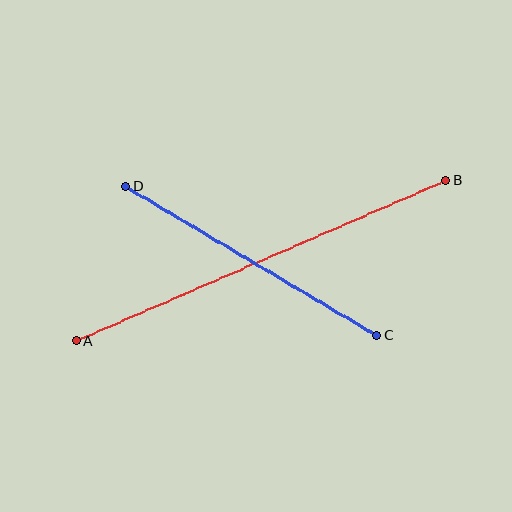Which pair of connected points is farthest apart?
Points A and B are farthest apart.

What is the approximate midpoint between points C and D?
The midpoint is at approximately (251, 261) pixels.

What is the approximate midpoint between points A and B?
The midpoint is at approximately (261, 261) pixels.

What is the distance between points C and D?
The distance is approximately 292 pixels.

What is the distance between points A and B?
The distance is approximately 403 pixels.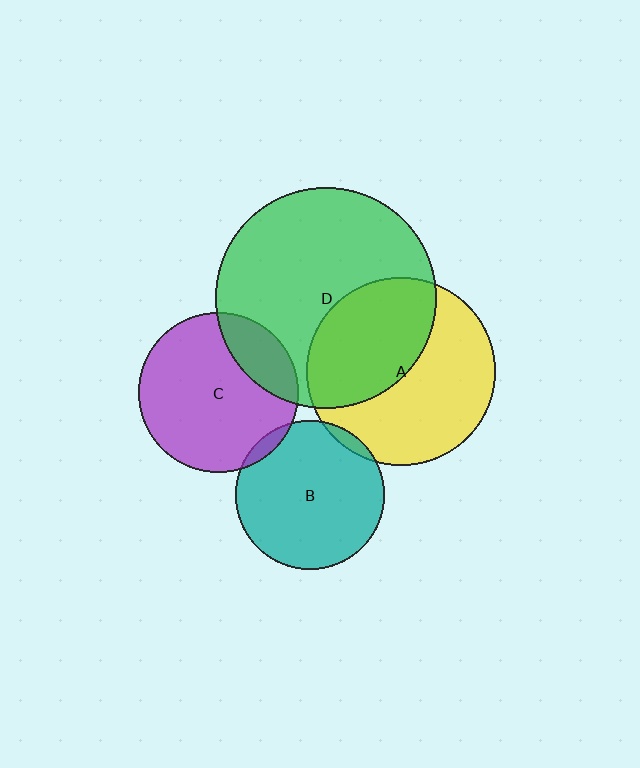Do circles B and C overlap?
Yes.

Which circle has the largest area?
Circle D (green).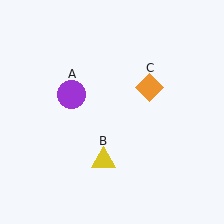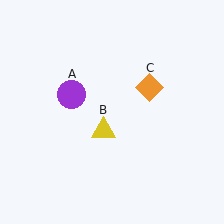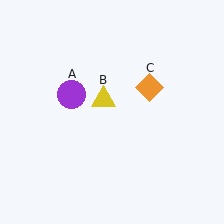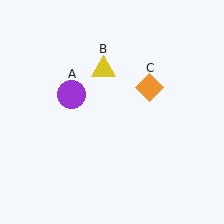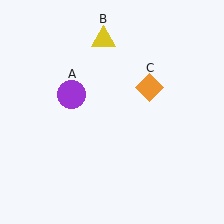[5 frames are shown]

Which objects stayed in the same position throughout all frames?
Purple circle (object A) and orange diamond (object C) remained stationary.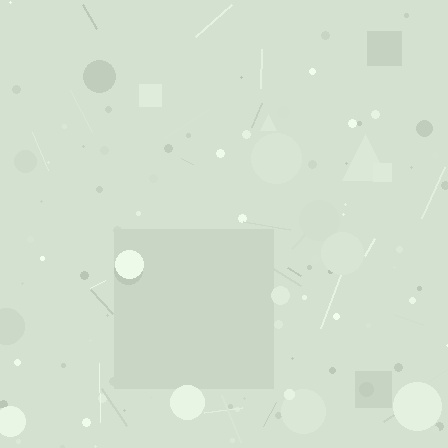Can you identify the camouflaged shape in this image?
The camouflaged shape is a square.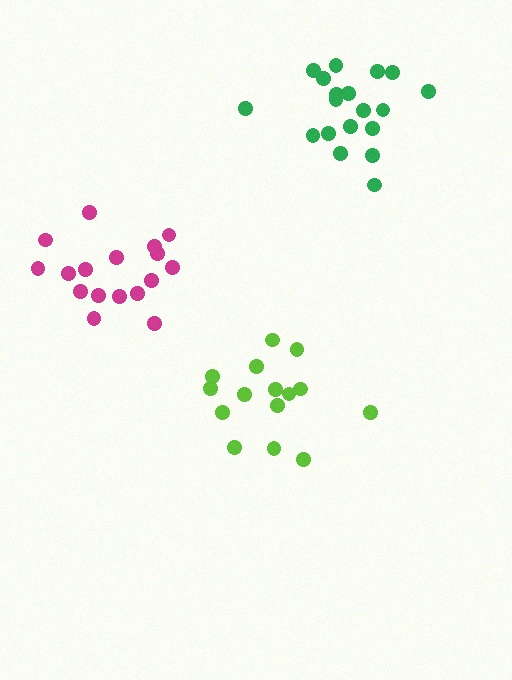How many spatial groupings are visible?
There are 3 spatial groupings.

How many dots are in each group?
Group 1: 19 dots, Group 2: 15 dots, Group 3: 17 dots (51 total).